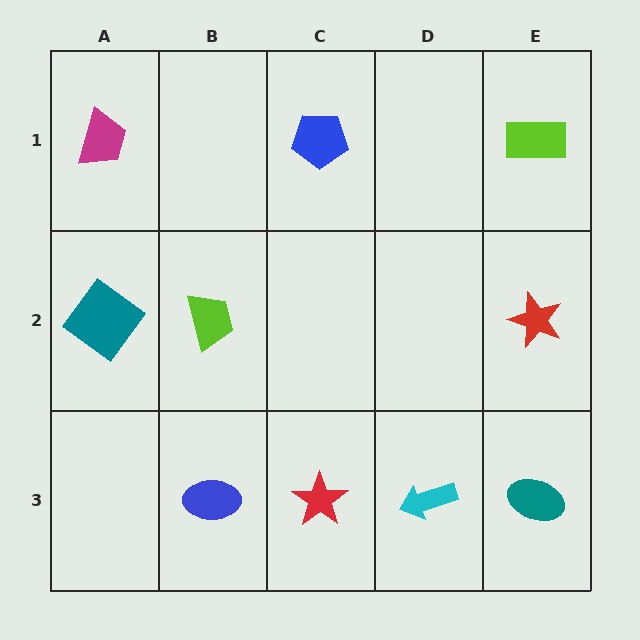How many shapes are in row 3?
4 shapes.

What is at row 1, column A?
A magenta trapezoid.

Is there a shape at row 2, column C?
No, that cell is empty.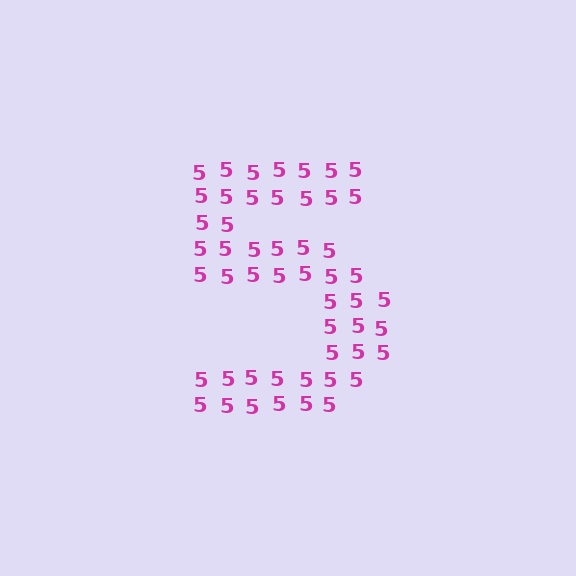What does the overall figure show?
The overall figure shows the digit 5.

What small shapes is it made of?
It is made of small digit 5's.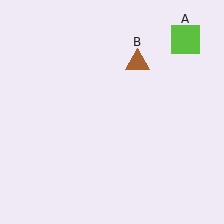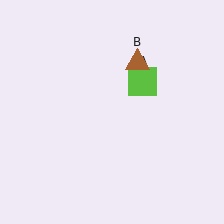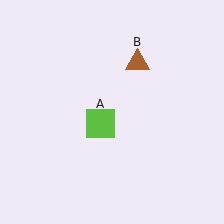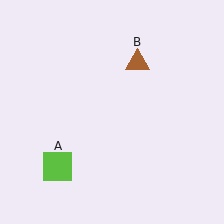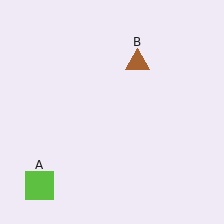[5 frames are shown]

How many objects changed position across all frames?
1 object changed position: lime square (object A).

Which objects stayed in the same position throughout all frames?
Brown triangle (object B) remained stationary.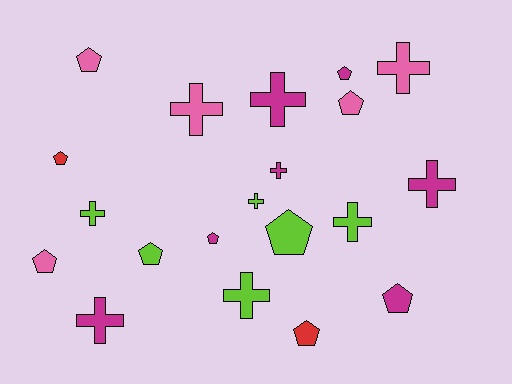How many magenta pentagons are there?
There are 3 magenta pentagons.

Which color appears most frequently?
Magenta, with 7 objects.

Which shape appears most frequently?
Pentagon, with 10 objects.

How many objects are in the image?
There are 20 objects.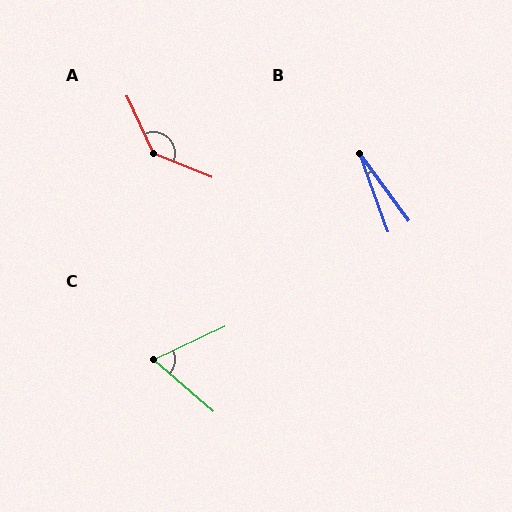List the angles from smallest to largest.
B (16°), C (66°), A (137°).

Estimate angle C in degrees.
Approximately 66 degrees.